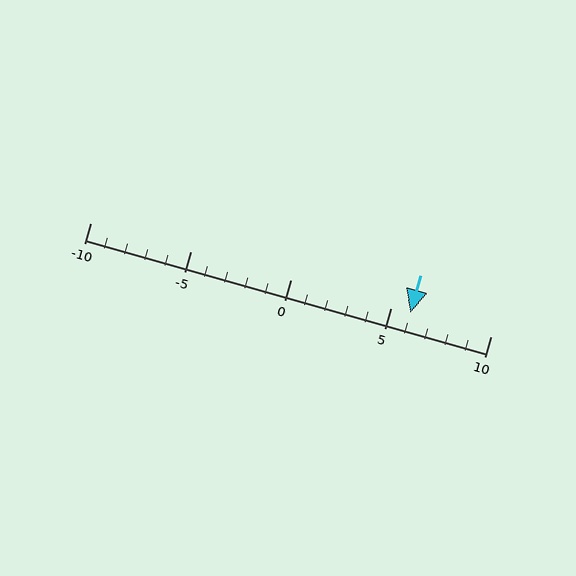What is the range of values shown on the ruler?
The ruler shows values from -10 to 10.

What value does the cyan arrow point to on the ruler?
The cyan arrow points to approximately 6.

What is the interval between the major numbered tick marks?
The major tick marks are spaced 5 units apart.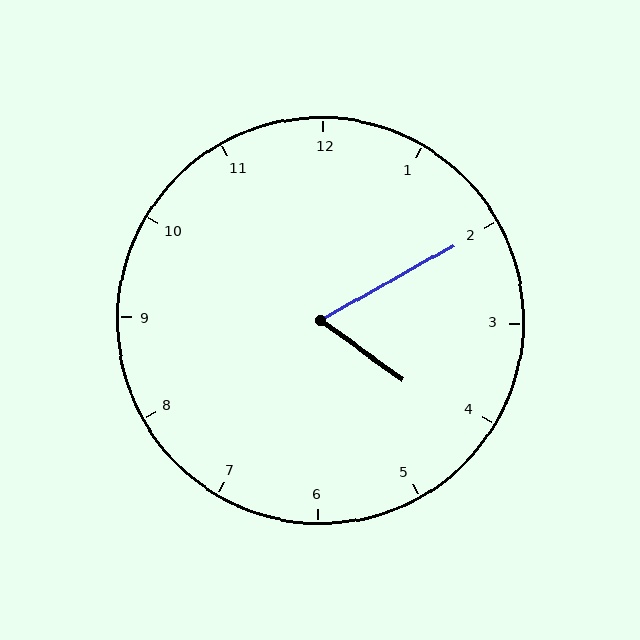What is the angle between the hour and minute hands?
Approximately 65 degrees.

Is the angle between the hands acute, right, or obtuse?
It is acute.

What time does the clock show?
4:10.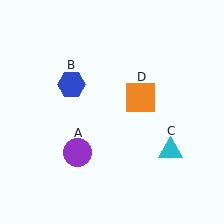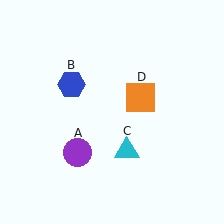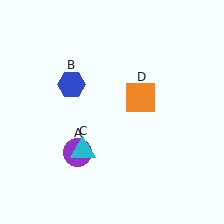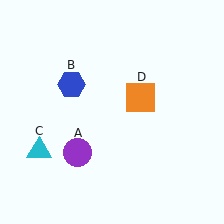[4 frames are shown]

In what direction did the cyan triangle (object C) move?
The cyan triangle (object C) moved left.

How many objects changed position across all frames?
1 object changed position: cyan triangle (object C).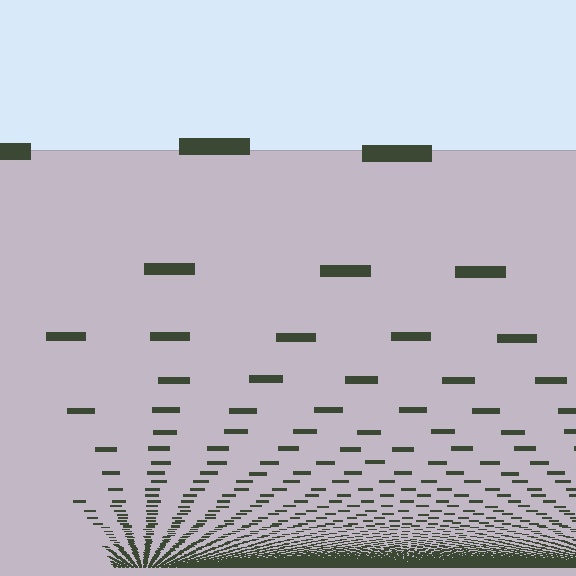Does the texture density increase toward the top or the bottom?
Density increases toward the bottom.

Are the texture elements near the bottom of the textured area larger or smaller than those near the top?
Smaller. The gradient is inverted — elements near the bottom are smaller and denser.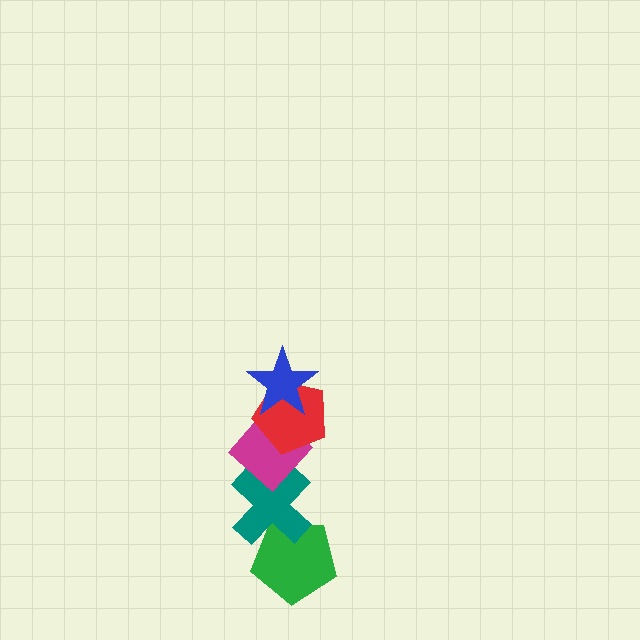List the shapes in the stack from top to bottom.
From top to bottom: the blue star, the red pentagon, the magenta diamond, the teal cross, the green pentagon.